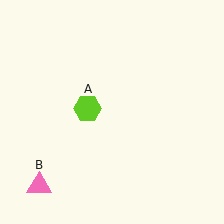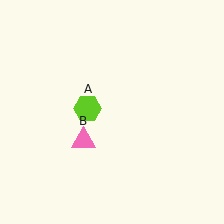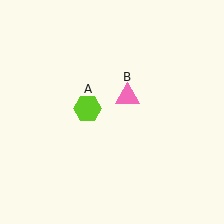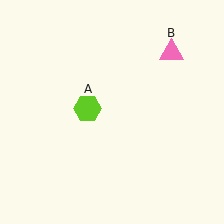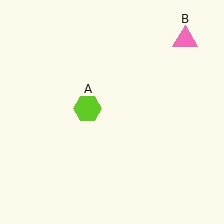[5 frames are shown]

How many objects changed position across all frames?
1 object changed position: pink triangle (object B).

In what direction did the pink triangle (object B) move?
The pink triangle (object B) moved up and to the right.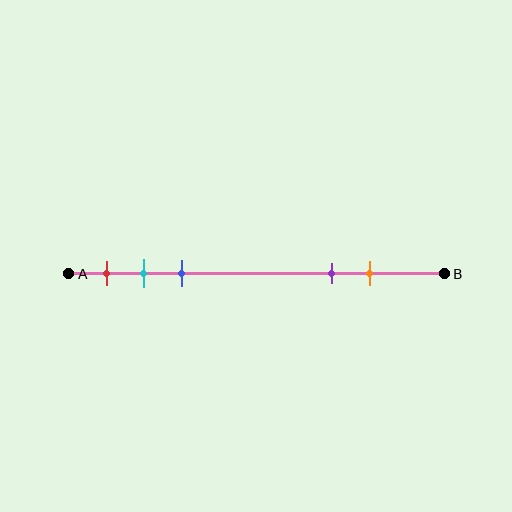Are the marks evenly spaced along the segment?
No, the marks are not evenly spaced.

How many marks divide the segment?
There are 5 marks dividing the segment.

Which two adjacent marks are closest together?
The cyan and blue marks are the closest adjacent pair.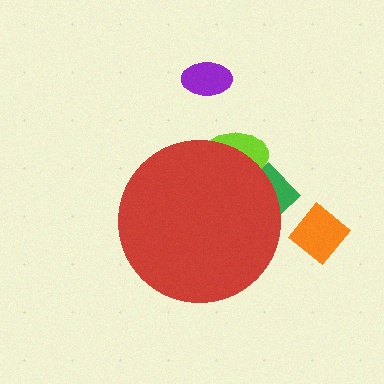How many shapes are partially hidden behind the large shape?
2 shapes are partially hidden.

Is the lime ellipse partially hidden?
Yes, the lime ellipse is partially hidden behind the red circle.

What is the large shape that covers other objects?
A red circle.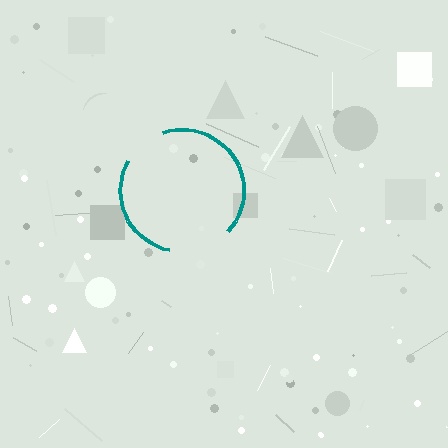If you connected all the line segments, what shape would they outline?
They would outline a circle.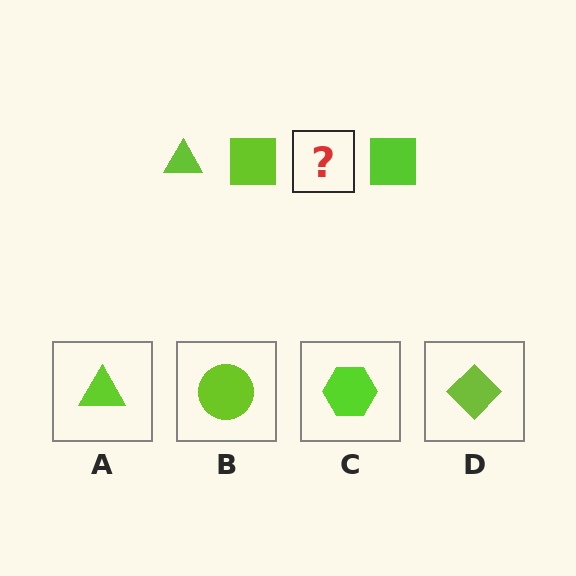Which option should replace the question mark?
Option A.